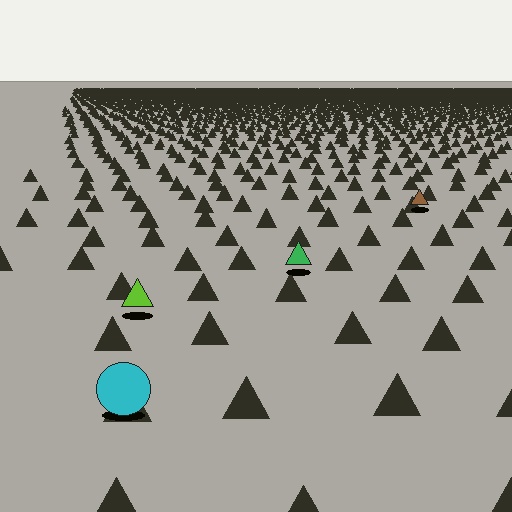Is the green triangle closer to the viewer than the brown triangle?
Yes. The green triangle is closer — you can tell from the texture gradient: the ground texture is coarser near it.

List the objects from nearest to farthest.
From nearest to farthest: the cyan circle, the lime triangle, the green triangle, the brown triangle.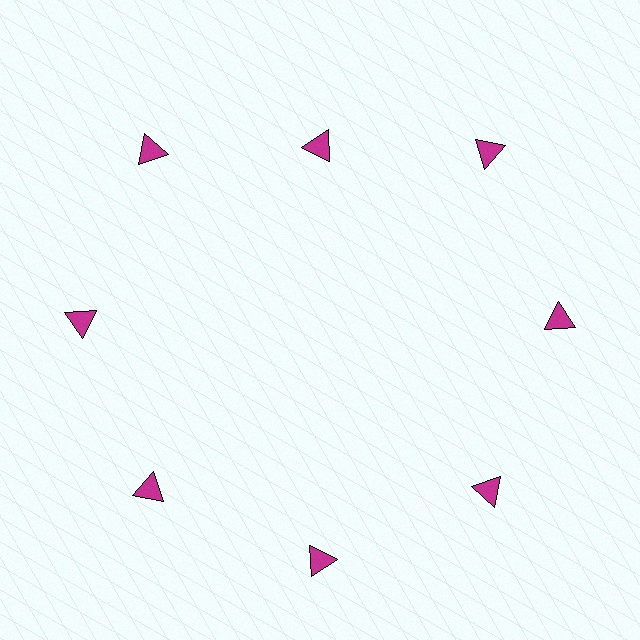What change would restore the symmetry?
The symmetry would be restored by moving it outward, back onto the ring so that all 8 triangles sit at equal angles and equal distance from the center.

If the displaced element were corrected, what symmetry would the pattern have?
It would have 8-fold rotational symmetry — the pattern would map onto itself every 45 degrees.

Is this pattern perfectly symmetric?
No. The 8 magenta triangles are arranged in a ring, but one element near the 12 o'clock position is pulled inward toward the center, breaking the 8-fold rotational symmetry.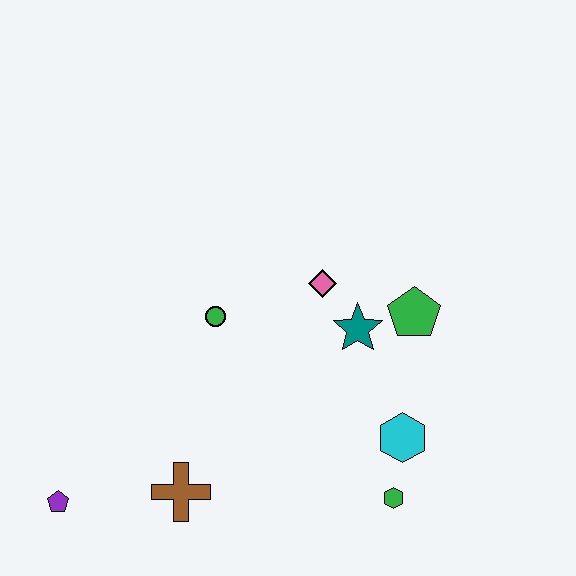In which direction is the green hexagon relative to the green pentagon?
The green hexagon is below the green pentagon.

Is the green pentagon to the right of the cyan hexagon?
Yes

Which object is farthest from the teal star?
The purple pentagon is farthest from the teal star.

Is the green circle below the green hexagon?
No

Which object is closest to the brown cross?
The purple pentagon is closest to the brown cross.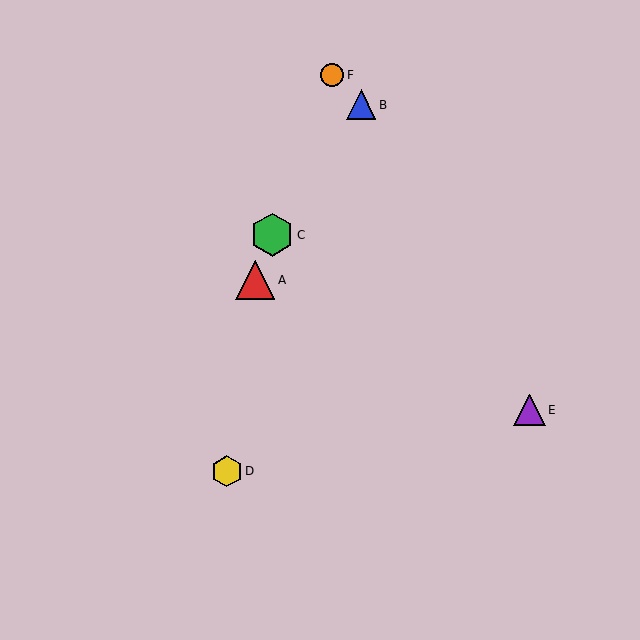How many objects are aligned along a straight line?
3 objects (A, C, F) are aligned along a straight line.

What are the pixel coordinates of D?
Object D is at (227, 471).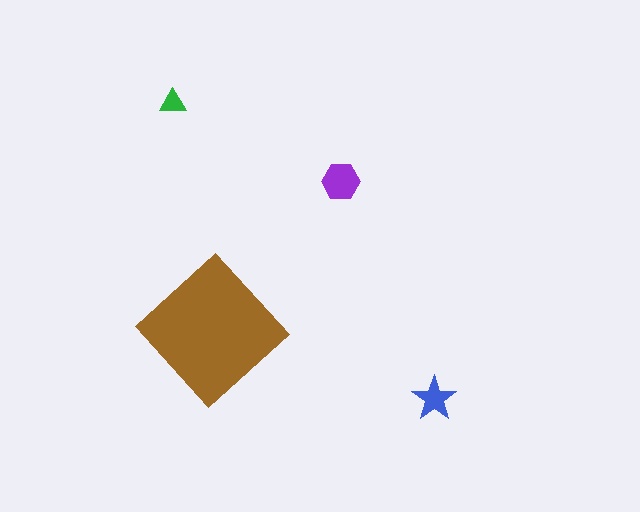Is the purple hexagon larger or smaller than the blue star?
Larger.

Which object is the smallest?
The green triangle.